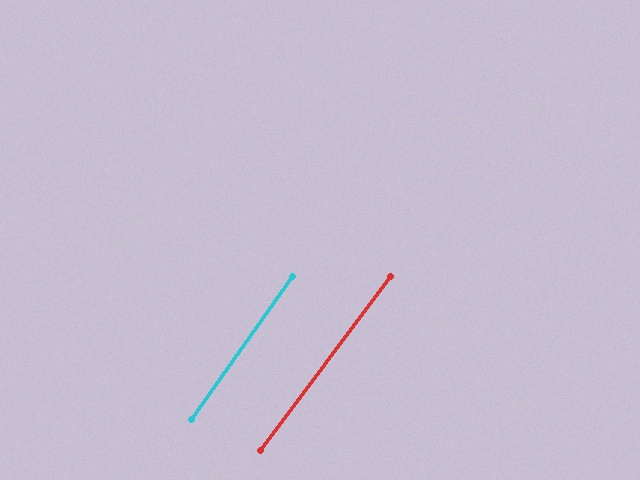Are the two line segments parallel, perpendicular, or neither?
Parallel — their directions differ by only 1.5°.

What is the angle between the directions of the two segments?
Approximately 1 degree.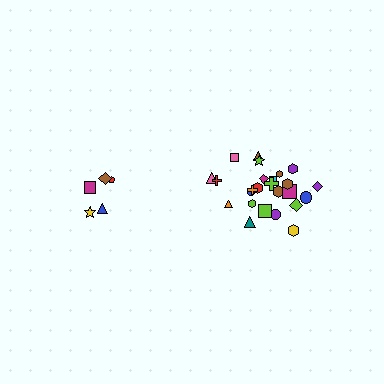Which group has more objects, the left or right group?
The right group.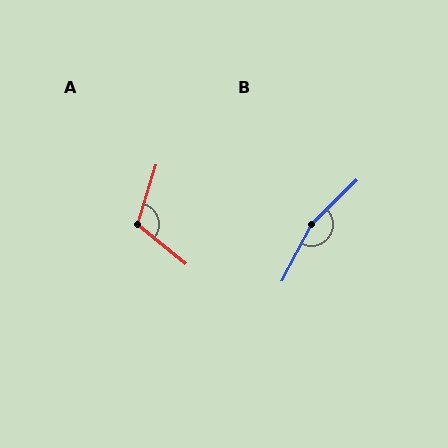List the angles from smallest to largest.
A (112°), B (162°).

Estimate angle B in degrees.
Approximately 162 degrees.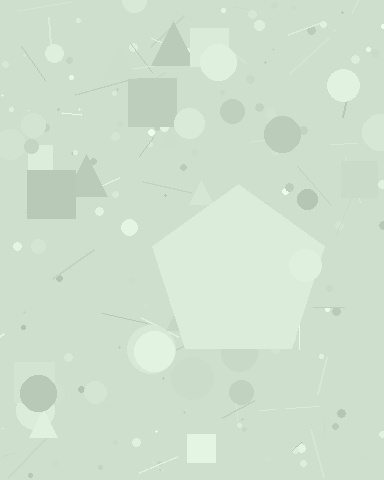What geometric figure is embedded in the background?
A pentagon is embedded in the background.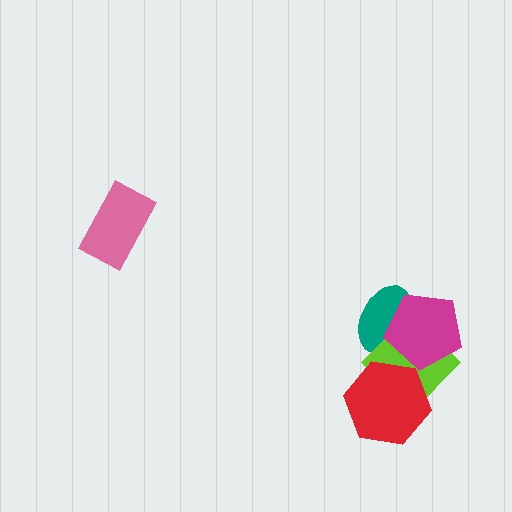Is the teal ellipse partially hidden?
Yes, it is partially covered by another shape.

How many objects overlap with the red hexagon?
1 object overlaps with the red hexagon.